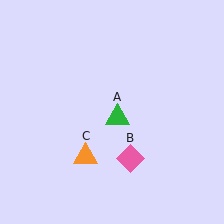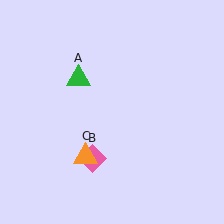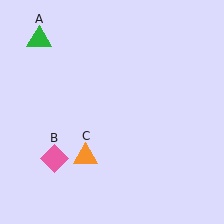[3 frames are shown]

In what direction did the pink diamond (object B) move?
The pink diamond (object B) moved left.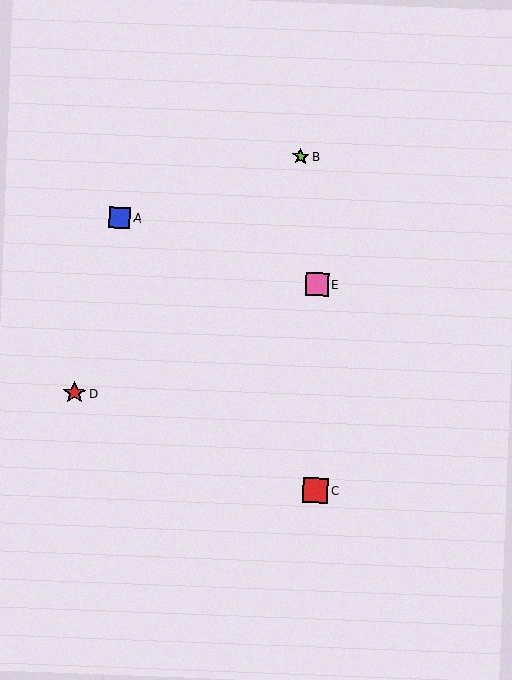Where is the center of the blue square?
The center of the blue square is at (120, 218).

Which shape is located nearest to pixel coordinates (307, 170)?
The lime star (labeled B) at (301, 156) is nearest to that location.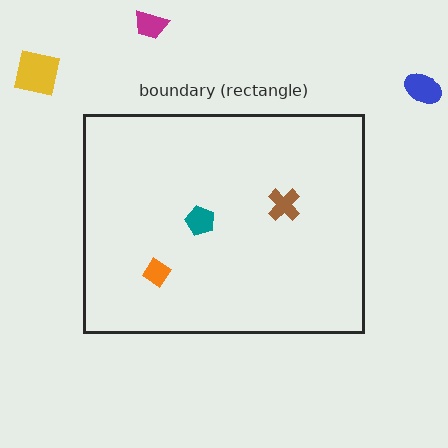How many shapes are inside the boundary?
3 inside, 3 outside.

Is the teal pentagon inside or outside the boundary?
Inside.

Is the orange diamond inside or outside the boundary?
Inside.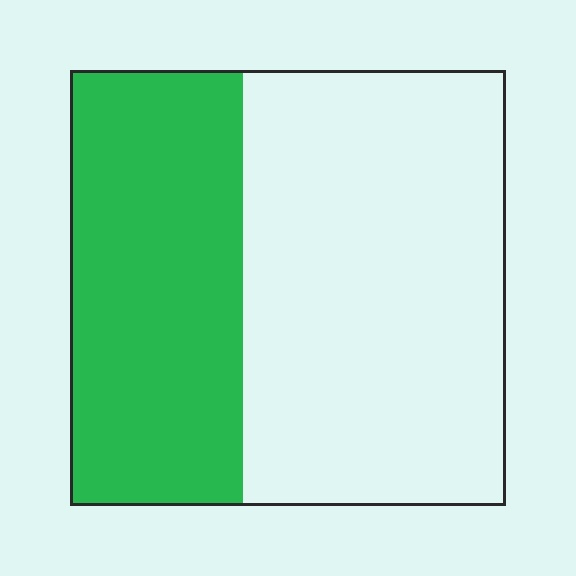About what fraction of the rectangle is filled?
About two fifths (2/5).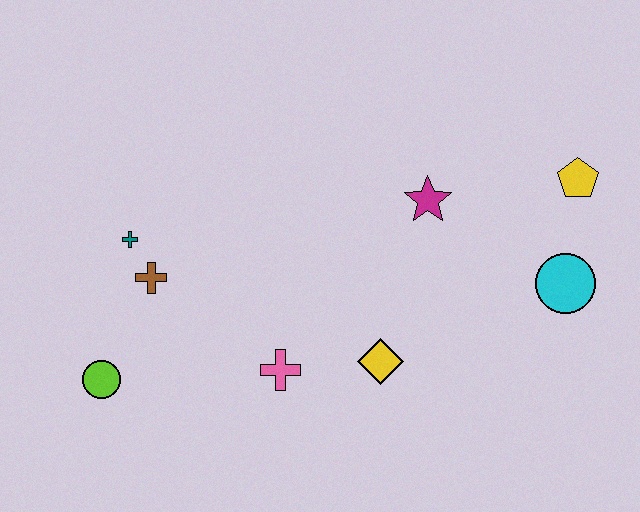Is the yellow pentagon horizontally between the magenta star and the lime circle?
No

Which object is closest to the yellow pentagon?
The cyan circle is closest to the yellow pentagon.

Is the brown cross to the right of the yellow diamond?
No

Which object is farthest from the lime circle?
The yellow pentagon is farthest from the lime circle.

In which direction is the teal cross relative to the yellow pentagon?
The teal cross is to the left of the yellow pentagon.